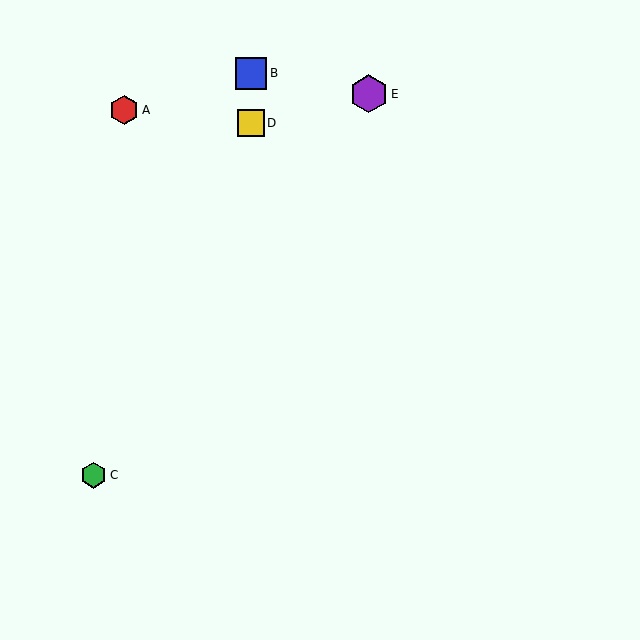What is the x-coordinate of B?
Object B is at x≈251.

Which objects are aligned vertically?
Objects B, D are aligned vertically.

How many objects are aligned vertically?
2 objects (B, D) are aligned vertically.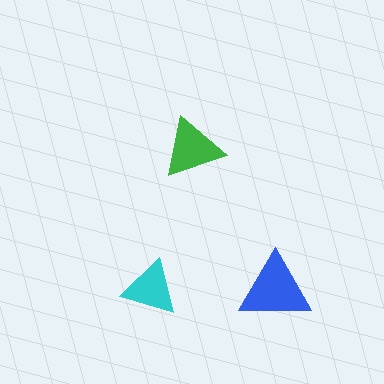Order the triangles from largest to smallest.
the blue one, the green one, the cyan one.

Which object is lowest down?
The blue triangle is bottommost.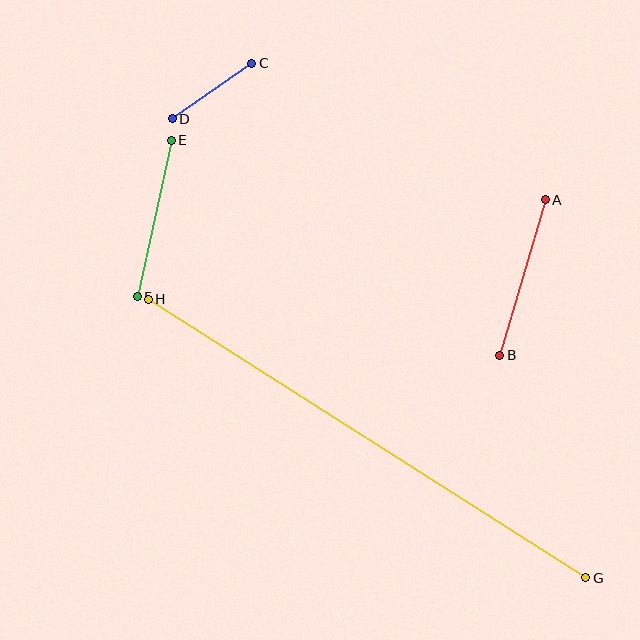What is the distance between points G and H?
The distance is approximately 519 pixels.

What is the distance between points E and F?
The distance is approximately 160 pixels.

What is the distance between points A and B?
The distance is approximately 162 pixels.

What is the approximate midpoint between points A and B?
The midpoint is at approximately (522, 277) pixels.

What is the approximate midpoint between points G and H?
The midpoint is at approximately (367, 438) pixels.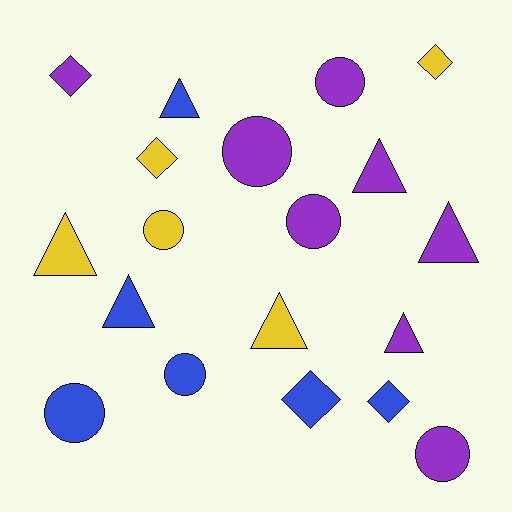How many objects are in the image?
There are 19 objects.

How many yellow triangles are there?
There are 2 yellow triangles.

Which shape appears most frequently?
Circle, with 7 objects.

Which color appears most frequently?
Purple, with 8 objects.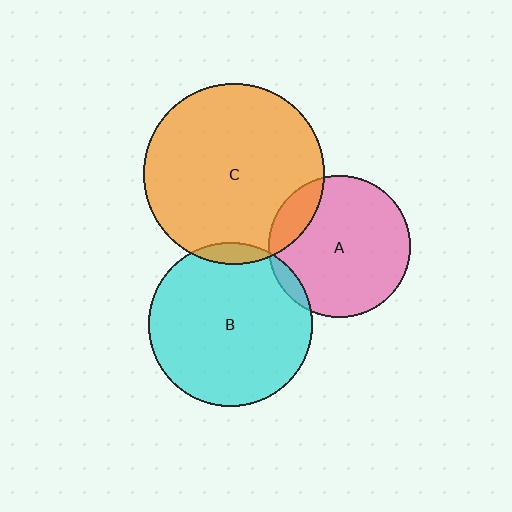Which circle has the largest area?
Circle C (orange).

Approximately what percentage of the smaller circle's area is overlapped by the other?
Approximately 5%.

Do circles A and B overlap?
Yes.